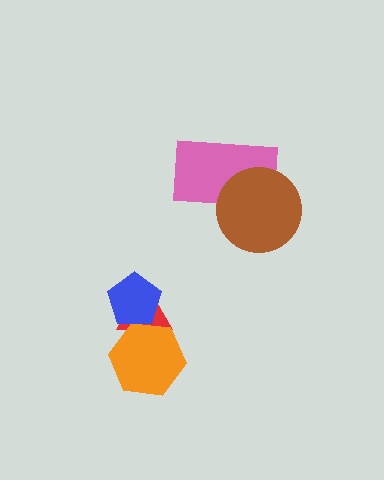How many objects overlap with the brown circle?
1 object overlaps with the brown circle.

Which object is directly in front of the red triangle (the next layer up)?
The orange hexagon is directly in front of the red triangle.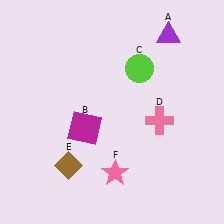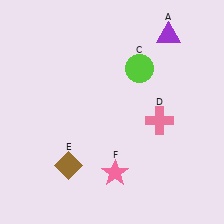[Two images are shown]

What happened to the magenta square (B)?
The magenta square (B) was removed in Image 2. It was in the bottom-left area of Image 1.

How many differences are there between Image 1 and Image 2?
There is 1 difference between the two images.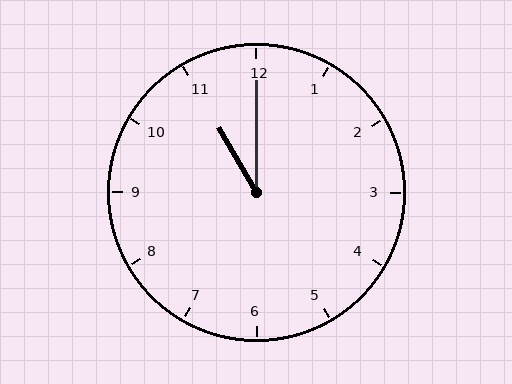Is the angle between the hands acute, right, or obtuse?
It is acute.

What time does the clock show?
11:00.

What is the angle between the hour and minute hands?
Approximately 30 degrees.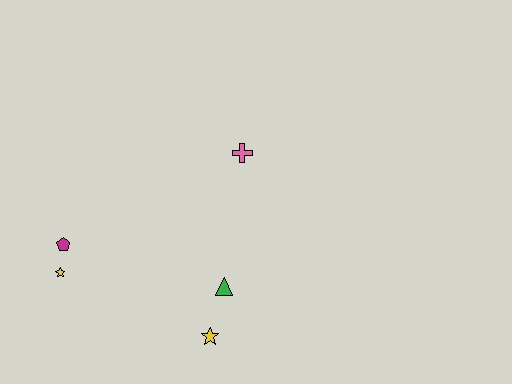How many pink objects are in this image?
There is 1 pink object.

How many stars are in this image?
There are 2 stars.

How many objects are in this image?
There are 5 objects.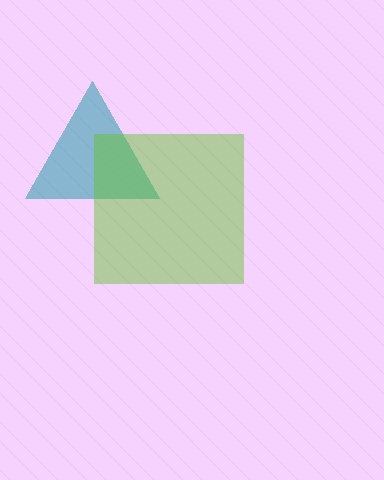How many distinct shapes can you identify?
There are 2 distinct shapes: a teal triangle, a lime square.